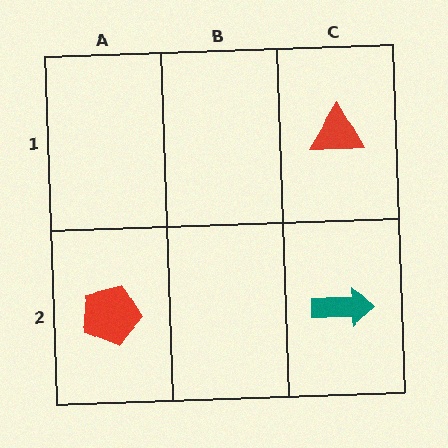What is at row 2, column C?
A teal arrow.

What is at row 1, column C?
A red triangle.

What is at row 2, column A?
A red pentagon.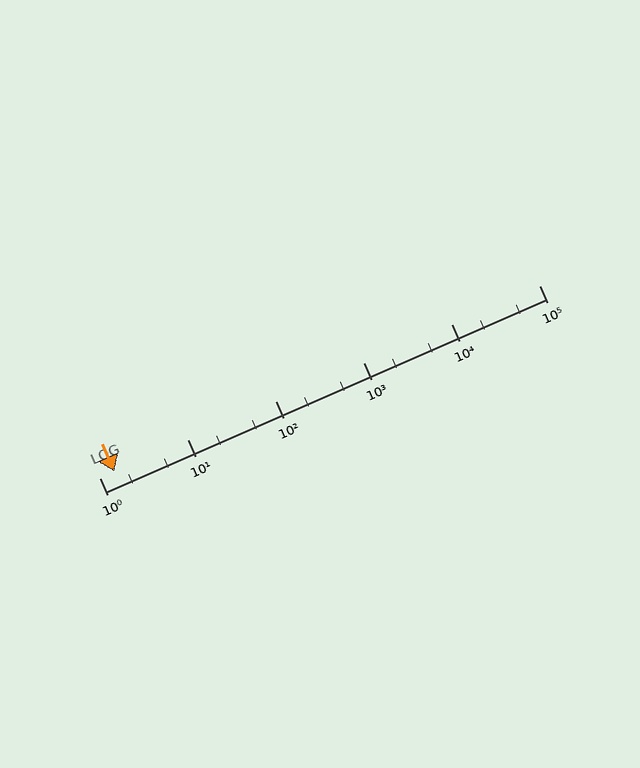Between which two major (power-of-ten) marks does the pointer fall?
The pointer is between 1 and 10.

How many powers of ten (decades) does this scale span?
The scale spans 5 decades, from 1 to 100000.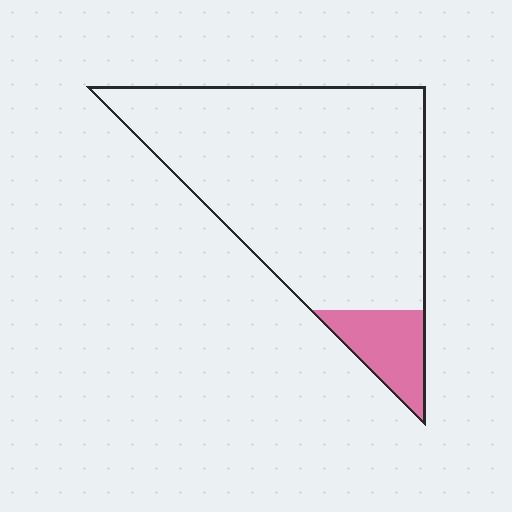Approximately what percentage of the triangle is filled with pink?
Approximately 10%.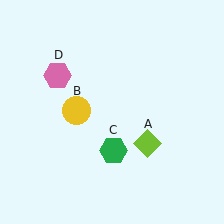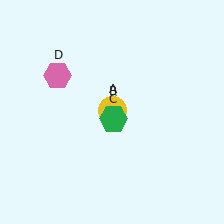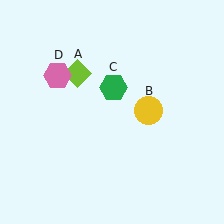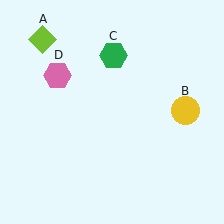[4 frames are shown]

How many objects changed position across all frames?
3 objects changed position: lime diamond (object A), yellow circle (object B), green hexagon (object C).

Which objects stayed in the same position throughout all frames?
Pink hexagon (object D) remained stationary.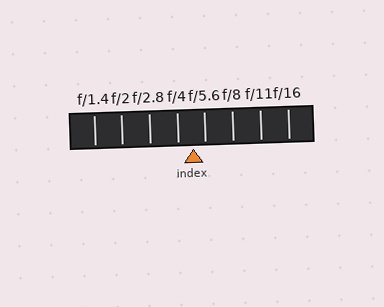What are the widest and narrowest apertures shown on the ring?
The widest aperture shown is f/1.4 and the narrowest is f/16.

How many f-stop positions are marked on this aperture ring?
There are 8 f-stop positions marked.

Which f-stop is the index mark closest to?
The index mark is closest to f/5.6.